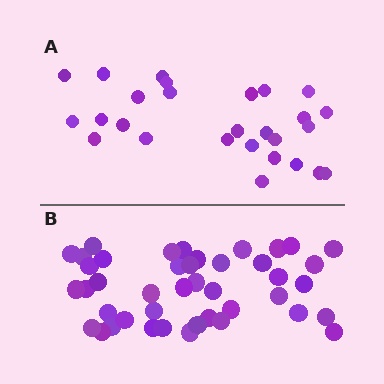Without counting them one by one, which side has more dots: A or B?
Region B (the bottom region) has more dots.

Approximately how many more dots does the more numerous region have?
Region B has approximately 15 more dots than region A.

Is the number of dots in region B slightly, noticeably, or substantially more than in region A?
Region B has substantially more. The ratio is roughly 1.6 to 1.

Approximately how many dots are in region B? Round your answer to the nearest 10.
About 40 dots. (The exact count is 43, which rounds to 40.)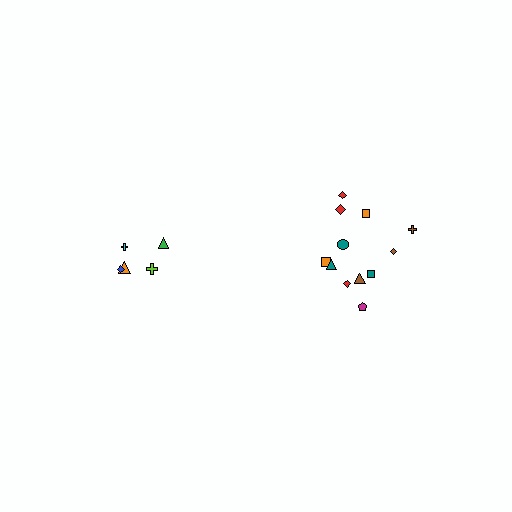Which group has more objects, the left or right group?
The right group.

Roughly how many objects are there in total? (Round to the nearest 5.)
Roughly 15 objects in total.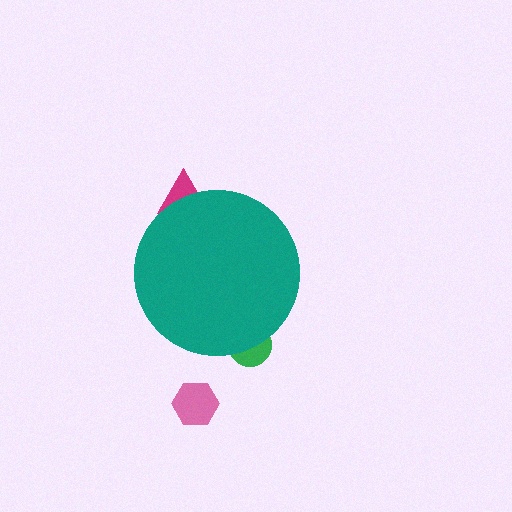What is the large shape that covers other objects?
A teal circle.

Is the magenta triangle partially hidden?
Yes, the magenta triangle is partially hidden behind the teal circle.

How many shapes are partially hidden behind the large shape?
2 shapes are partially hidden.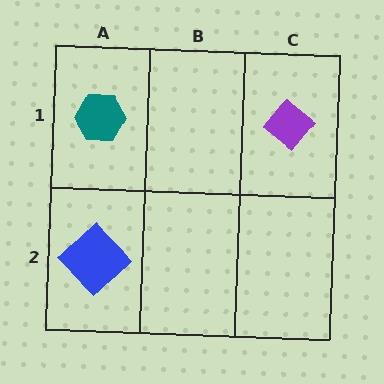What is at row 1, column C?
A purple diamond.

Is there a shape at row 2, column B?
No, that cell is empty.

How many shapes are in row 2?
1 shape.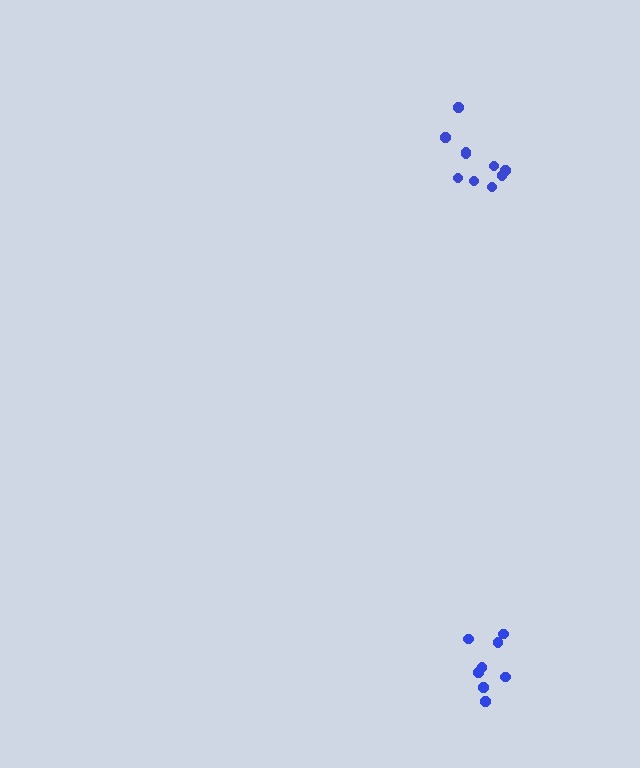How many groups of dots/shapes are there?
There are 2 groups.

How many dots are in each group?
Group 1: 10 dots, Group 2: 8 dots (18 total).